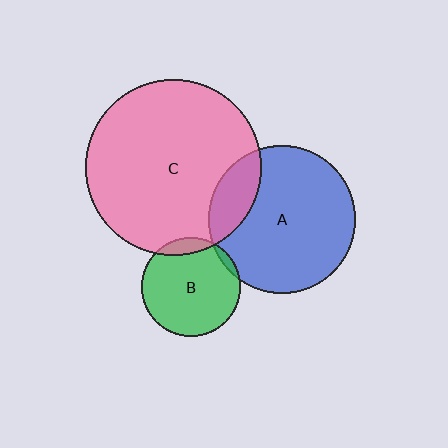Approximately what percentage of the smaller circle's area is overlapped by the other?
Approximately 10%.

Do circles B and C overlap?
Yes.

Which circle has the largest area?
Circle C (pink).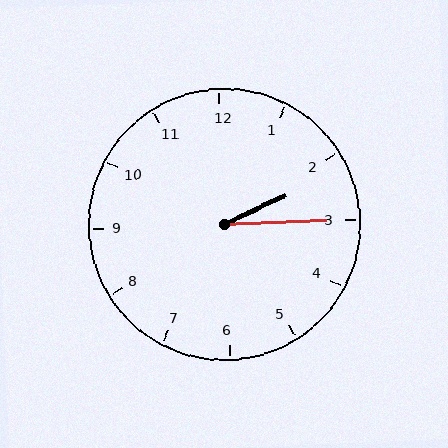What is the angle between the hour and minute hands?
Approximately 22 degrees.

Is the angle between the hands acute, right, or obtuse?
It is acute.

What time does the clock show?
2:15.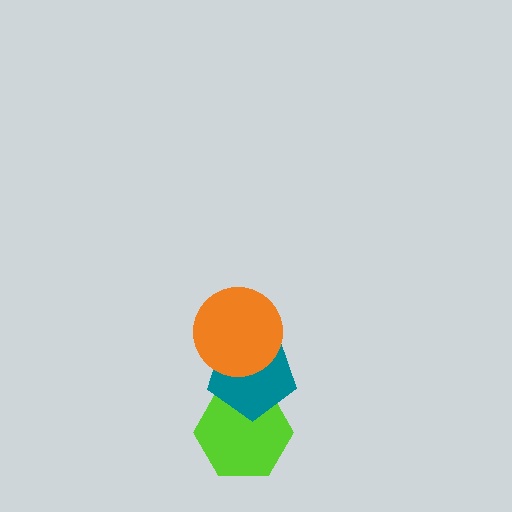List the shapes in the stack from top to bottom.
From top to bottom: the orange circle, the teal pentagon, the lime hexagon.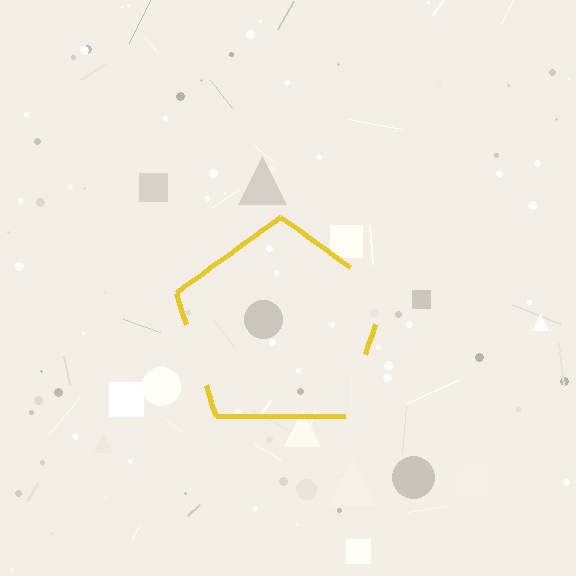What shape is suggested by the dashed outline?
The dashed outline suggests a pentagon.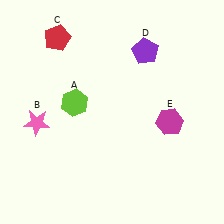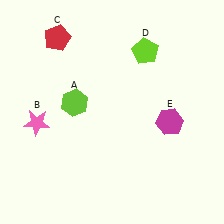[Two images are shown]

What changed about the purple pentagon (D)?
In Image 1, D is purple. In Image 2, it changed to lime.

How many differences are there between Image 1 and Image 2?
There is 1 difference between the two images.